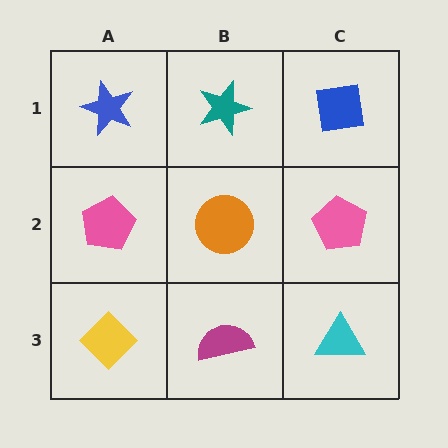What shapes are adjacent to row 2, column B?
A teal star (row 1, column B), a magenta semicircle (row 3, column B), a pink pentagon (row 2, column A), a pink pentagon (row 2, column C).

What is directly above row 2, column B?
A teal star.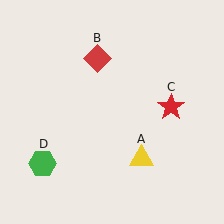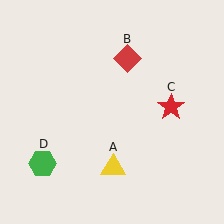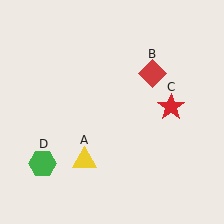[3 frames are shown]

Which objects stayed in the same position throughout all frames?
Red star (object C) and green hexagon (object D) remained stationary.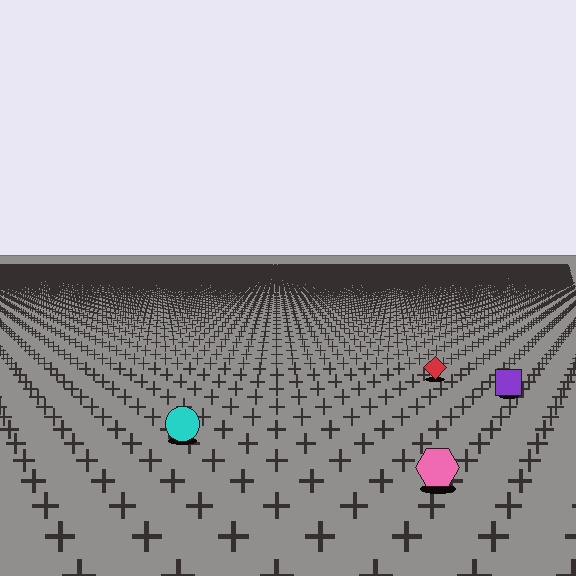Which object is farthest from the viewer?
The red diamond is farthest from the viewer. It appears smaller and the ground texture around it is denser.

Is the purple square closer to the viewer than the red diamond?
Yes. The purple square is closer — you can tell from the texture gradient: the ground texture is coarser near it.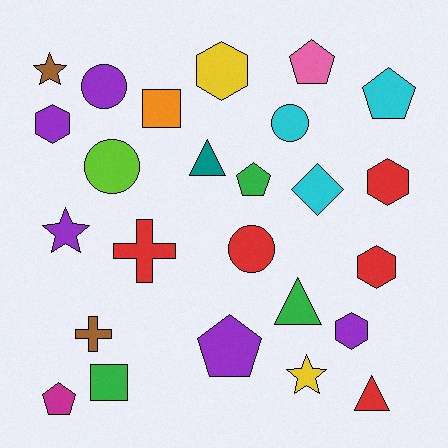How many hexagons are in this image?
There are 5 hexagons.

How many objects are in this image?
There are 25 objects.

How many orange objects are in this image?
There is 1 orange object.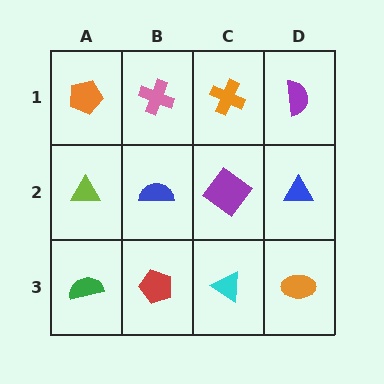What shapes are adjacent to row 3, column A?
A lime triangle (row 2, column A), a red pentagon (row 3, column B).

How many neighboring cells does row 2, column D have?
3.